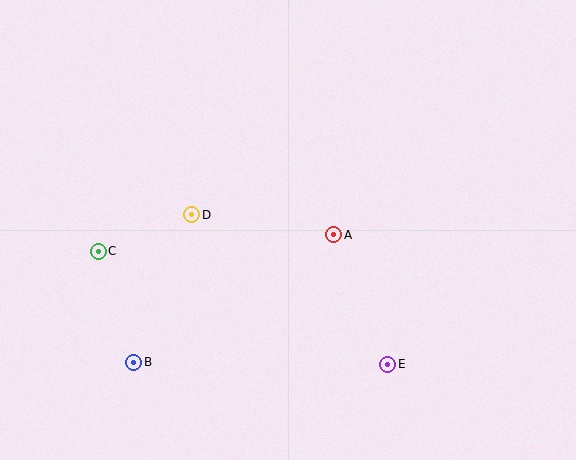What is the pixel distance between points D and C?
The distance between D and C is 101 pixels.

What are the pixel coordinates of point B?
Point B is at (134, 362).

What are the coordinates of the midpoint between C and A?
The midpoint between C and A is at (216, 243).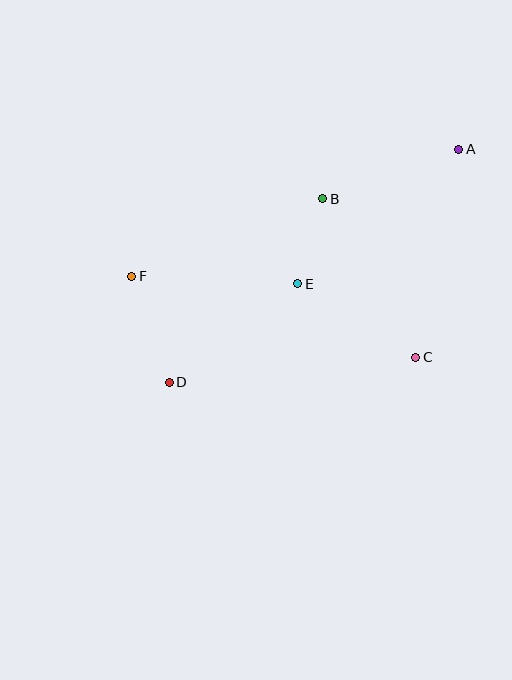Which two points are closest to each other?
Points B and E are closest to each other.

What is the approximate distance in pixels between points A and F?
The distance between A and F is approximately 350 pixels.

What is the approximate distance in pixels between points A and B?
The distance between A and B is approximately 144 pixels.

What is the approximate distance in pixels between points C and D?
The distance between C and D is approximately 248 pixels.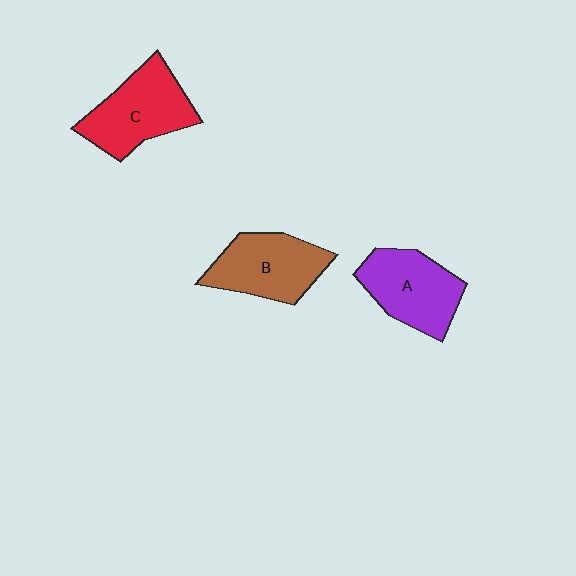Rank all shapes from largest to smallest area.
From largest to smallest: C (red), B (brown), A (purple).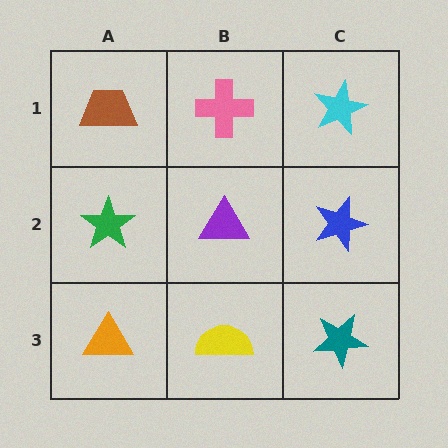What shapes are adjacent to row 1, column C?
A blue star (row 2, column C), a pink cross (row 1, column B).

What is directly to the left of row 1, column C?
A pink cross.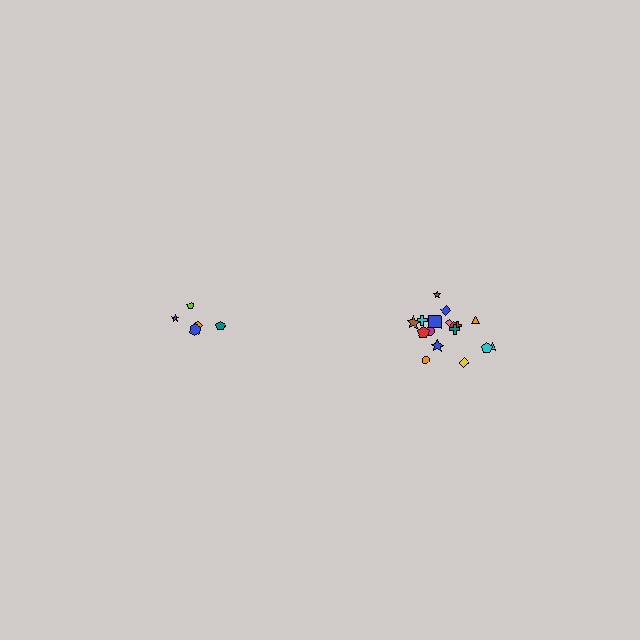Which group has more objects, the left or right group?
The right group.